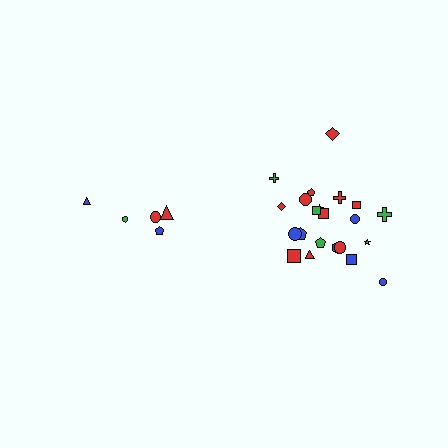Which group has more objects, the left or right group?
The right group.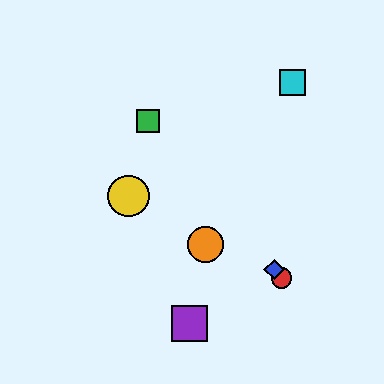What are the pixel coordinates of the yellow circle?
The yellow circle is at (129, 196).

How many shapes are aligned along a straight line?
3 shapes (the red circle, the blue diamond, the green square) are aligned along a straight line.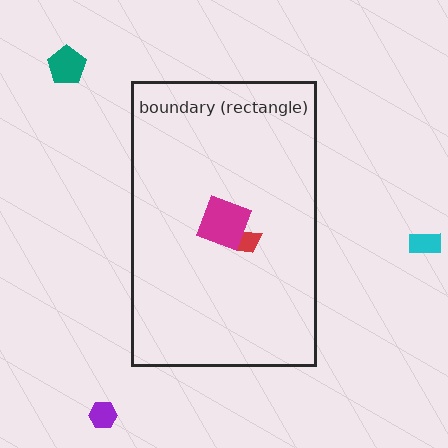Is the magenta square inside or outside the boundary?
Inside.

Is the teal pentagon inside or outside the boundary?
Outside.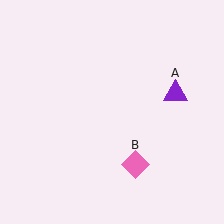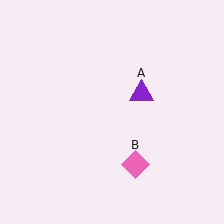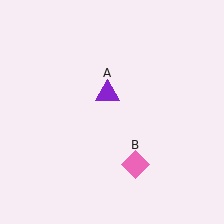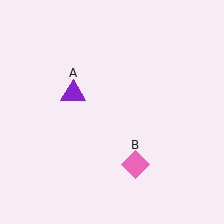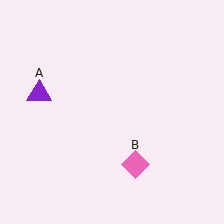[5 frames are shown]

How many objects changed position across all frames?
1 object changed position: purple triangle (object A).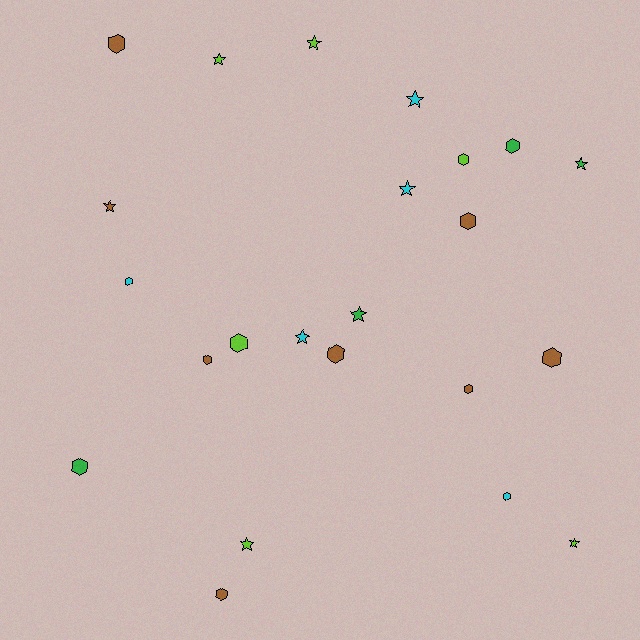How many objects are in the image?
There are 23 objects.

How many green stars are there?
There are 2 green stars.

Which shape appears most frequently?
Hexagon, with 13 objects.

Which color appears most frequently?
Brown, with 8 objects.